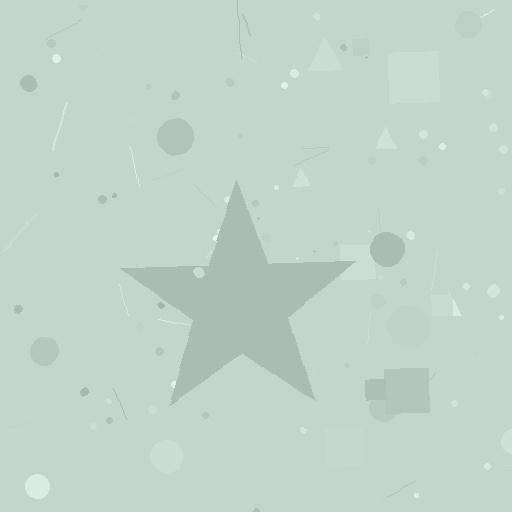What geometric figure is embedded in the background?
A star is embedded in the background.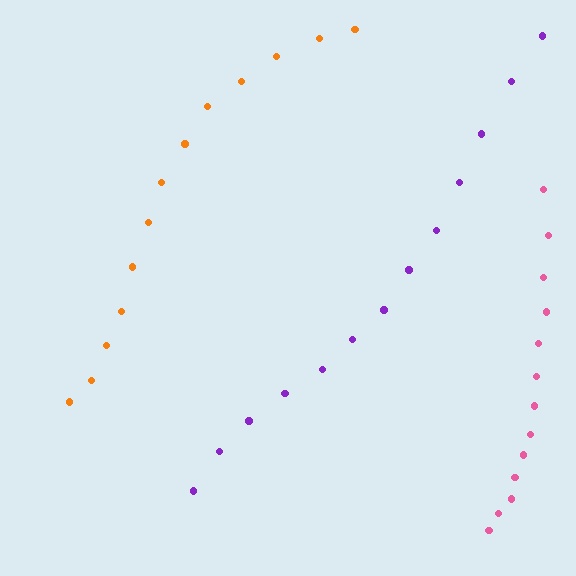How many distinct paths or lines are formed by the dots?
There are 3 distinct paths.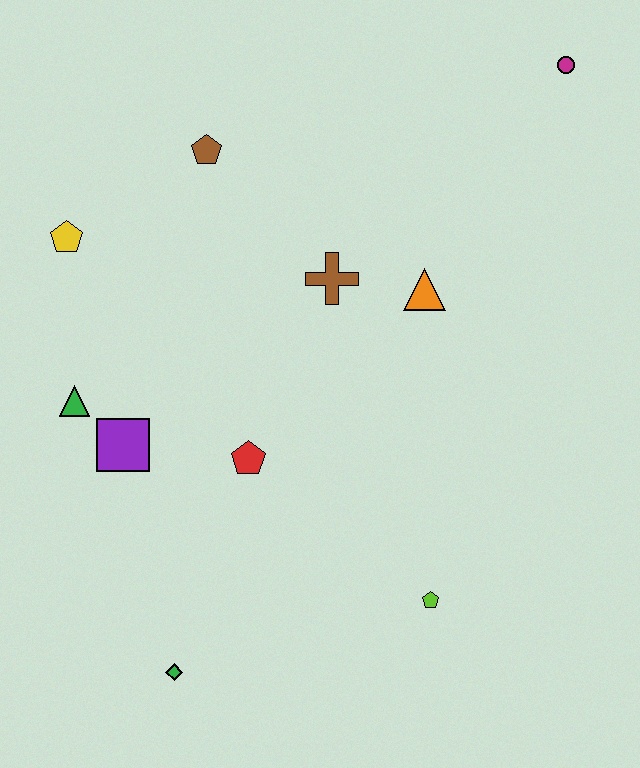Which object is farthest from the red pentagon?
The magenta circle is farthest from the red pentagon.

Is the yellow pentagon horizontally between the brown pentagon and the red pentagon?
No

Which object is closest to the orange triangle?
The brown cross is closest to the orange triangle.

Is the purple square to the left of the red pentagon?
Yes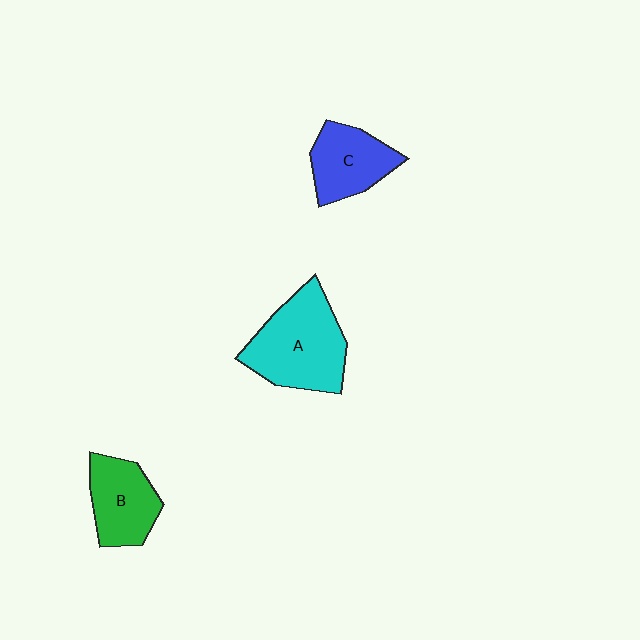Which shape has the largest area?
Shape A (cyan).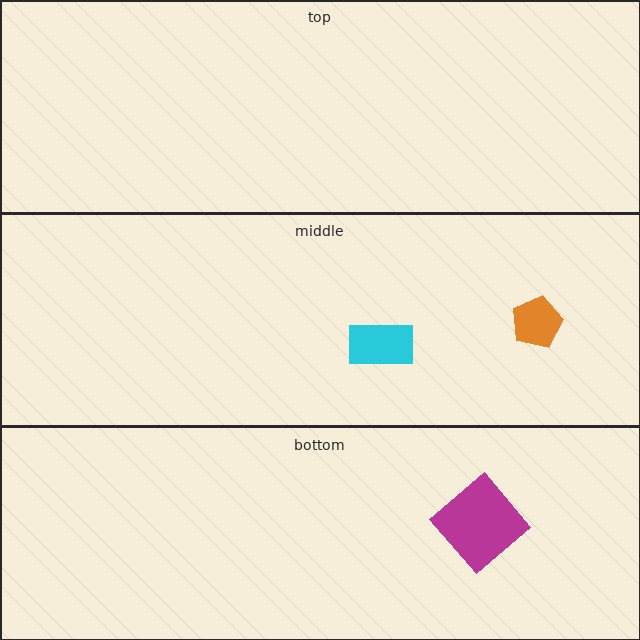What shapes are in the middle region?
The cyan rectangle, the orange pentagon.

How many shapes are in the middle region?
2.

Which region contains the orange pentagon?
The middle region.